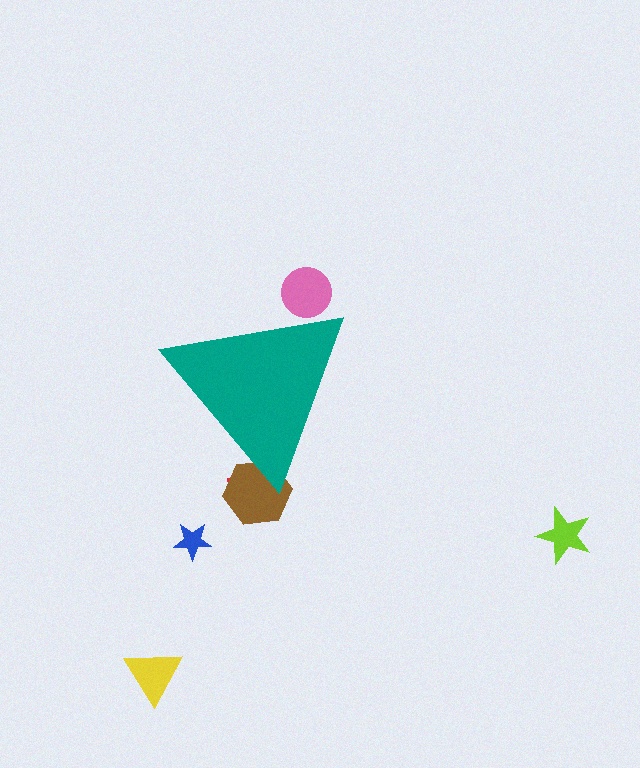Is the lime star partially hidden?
No, the lime star is fully visible.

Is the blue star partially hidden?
No, the blue star is fully visible.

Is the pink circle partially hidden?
Yes, the pink circle is partially hidden behind the teal triangle.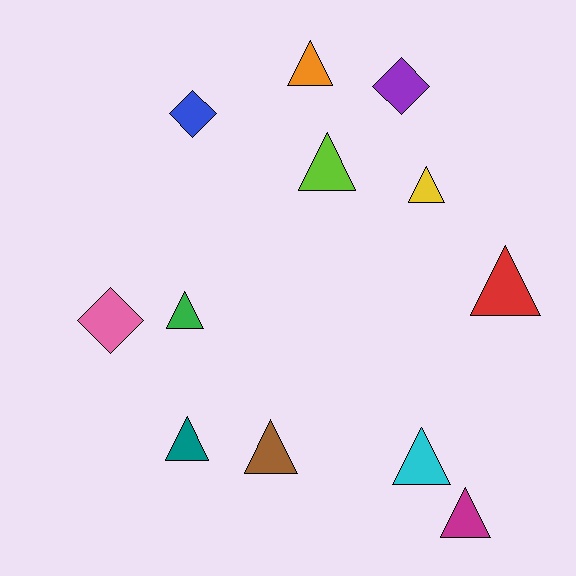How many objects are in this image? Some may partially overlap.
There are 12 objects.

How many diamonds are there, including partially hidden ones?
There are 3 diamonds.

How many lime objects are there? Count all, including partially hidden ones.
There is 1 lime object.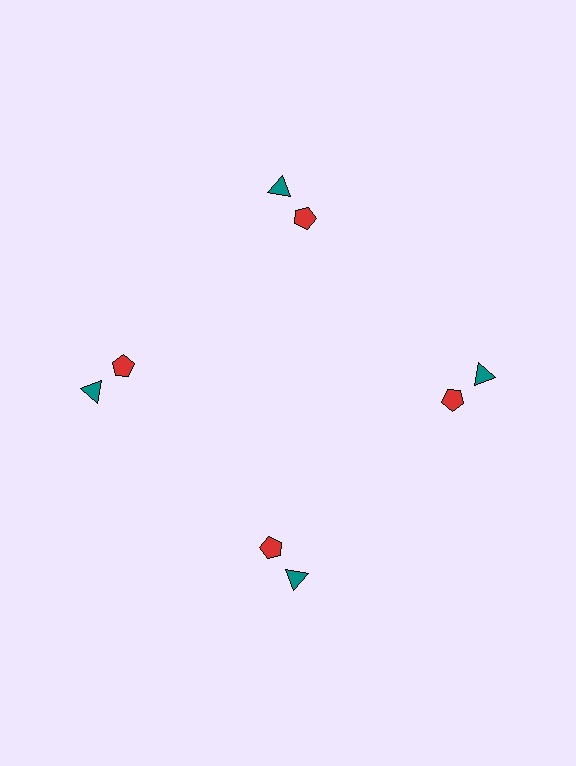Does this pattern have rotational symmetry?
Yes, this pattern has 4-fold rotational symmetry. It looks the same after rotating 90 degrees around the center.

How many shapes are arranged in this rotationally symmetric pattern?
There are 8 shapes, arranged in 4 groups of 2.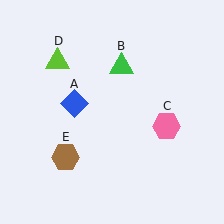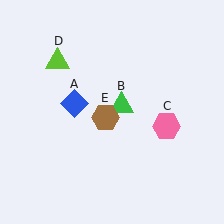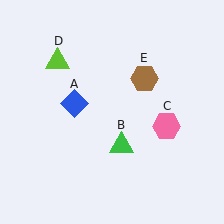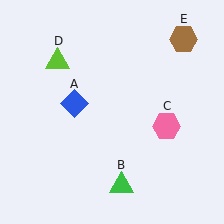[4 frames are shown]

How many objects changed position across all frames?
2 objects changed position: green triangle (object B), brown hexagon (object E).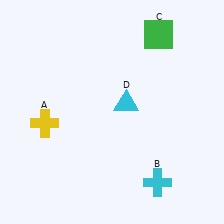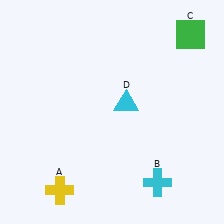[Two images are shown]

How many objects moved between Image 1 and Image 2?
2 objects moved between the two images.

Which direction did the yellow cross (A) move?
The yellow cross (A) moved down.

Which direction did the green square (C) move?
The green square (C) moved right.